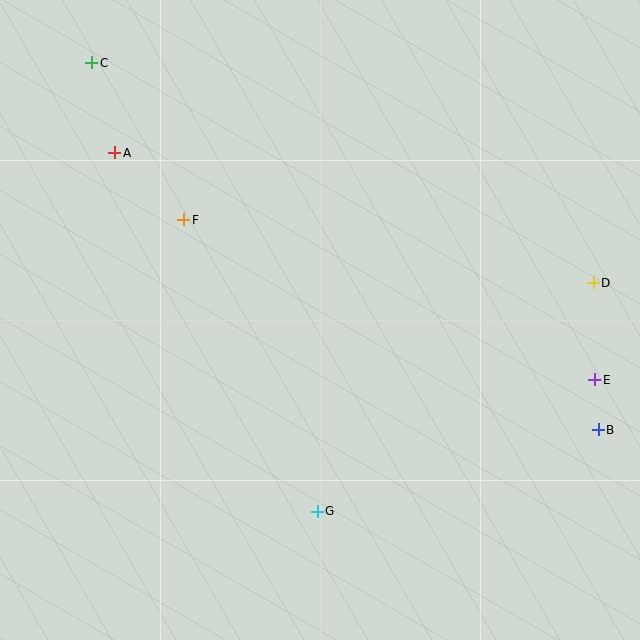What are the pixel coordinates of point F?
Point F is at (184, 220).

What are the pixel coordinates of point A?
Point A is at (115, 153).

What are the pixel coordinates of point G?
Point G is at (317, 511).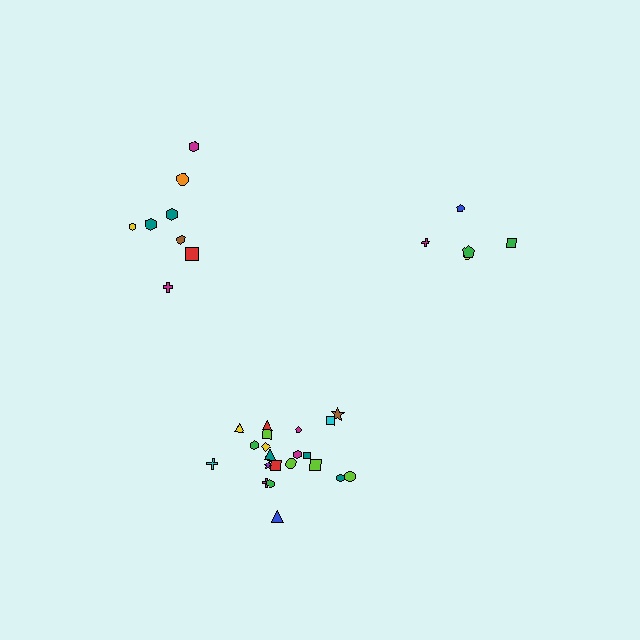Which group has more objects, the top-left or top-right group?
The top-left group.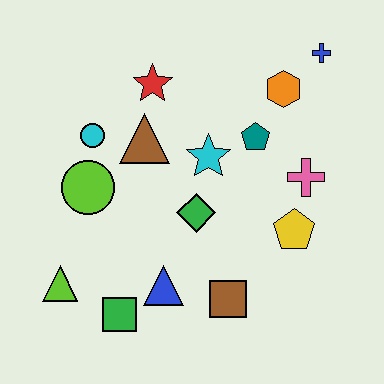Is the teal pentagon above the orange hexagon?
No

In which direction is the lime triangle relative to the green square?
The lime triangle is to the left of the green square.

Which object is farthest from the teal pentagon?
The lime triangle is farthest from the teal pentagon.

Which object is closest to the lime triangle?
The green square is closest to the lime triangle.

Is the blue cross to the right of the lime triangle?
Yes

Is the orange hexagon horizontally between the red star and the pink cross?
Yes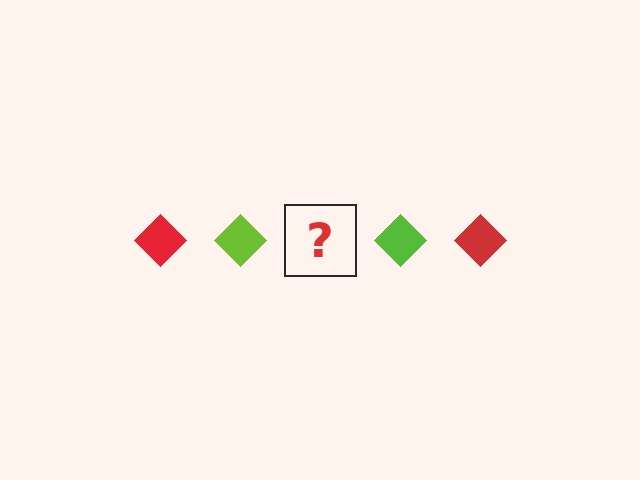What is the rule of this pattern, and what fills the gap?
The rule is that the pattern cycles through red, lime diamonds. The gap should be filled with a red diamond.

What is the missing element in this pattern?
The missing element is a red diamond.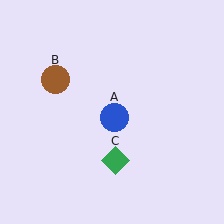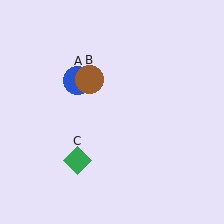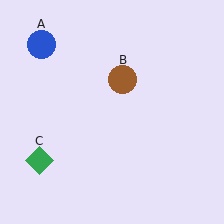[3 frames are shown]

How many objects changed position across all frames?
3 objects changed position: blue circle (object A), brown circle (object B), green diamond (object C).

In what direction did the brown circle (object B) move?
The brown circle (object B) moved right.